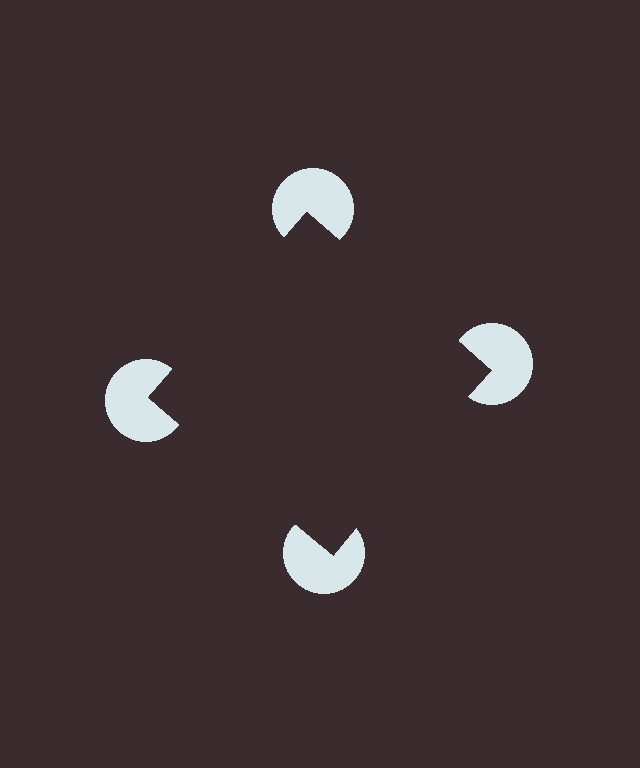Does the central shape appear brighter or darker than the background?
It typically appears slightly darker than the background, even though no actual brightness change is drawn.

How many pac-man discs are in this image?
There are 4 — one at each vertex of the illusory square.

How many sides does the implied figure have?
4 sides.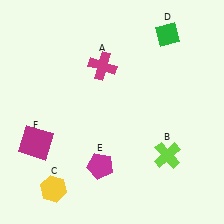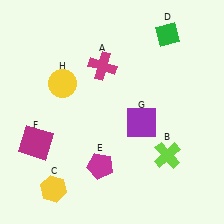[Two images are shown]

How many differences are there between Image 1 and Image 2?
There are 2 differences between the two images.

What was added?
A purple square (G), a yellow circle (H) were added in Image 2.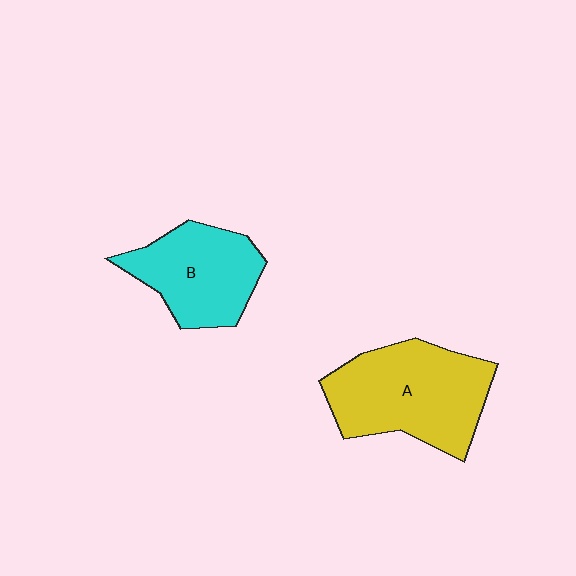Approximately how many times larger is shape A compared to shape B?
Approximately 1.3 times.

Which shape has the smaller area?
Shape B (cyan).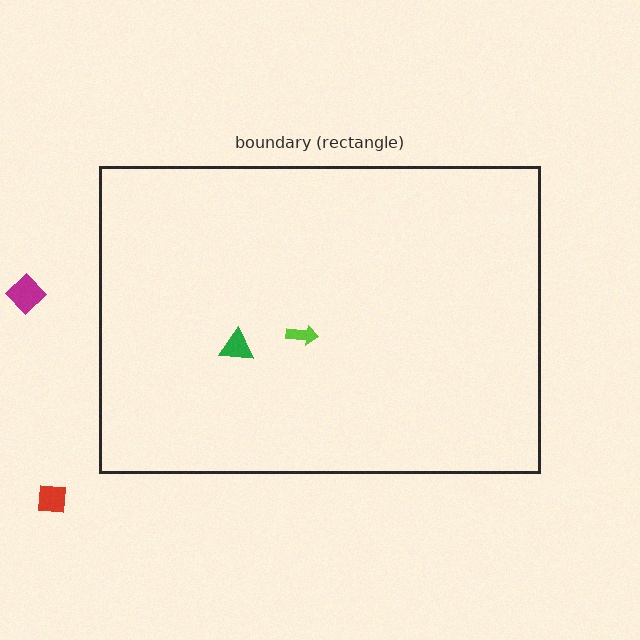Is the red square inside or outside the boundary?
Outside.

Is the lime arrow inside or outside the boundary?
Inside.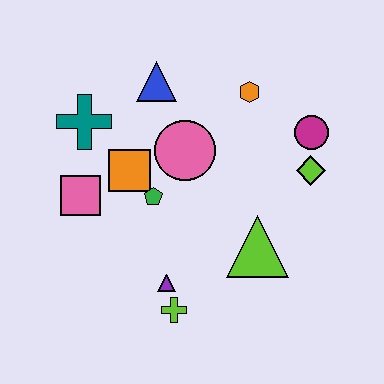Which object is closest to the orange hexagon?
The magenta circle is closest to the orange hexagon.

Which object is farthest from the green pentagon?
The magenta circle is farthest from the green pentagon.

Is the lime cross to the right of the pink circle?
No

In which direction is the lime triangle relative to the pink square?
The lime triangle is to the right of the pink square.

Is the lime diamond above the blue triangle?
No